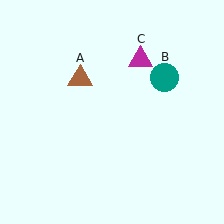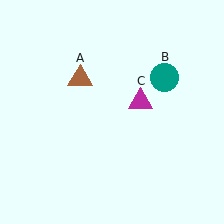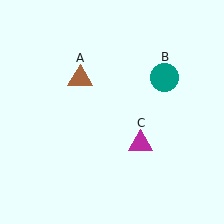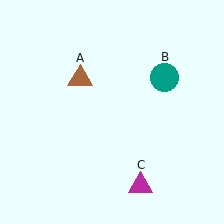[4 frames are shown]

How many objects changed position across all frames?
1 object changed position: magenta triangle (object C).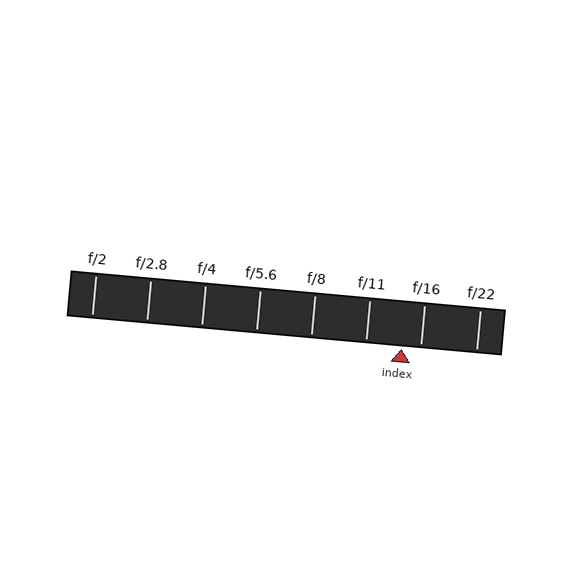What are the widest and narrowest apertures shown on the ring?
The widest aperture shown is f/2 and the narrowest is f/22.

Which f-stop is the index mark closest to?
The index mark is closest to f/16.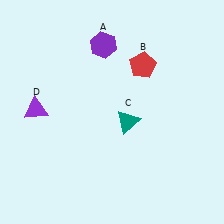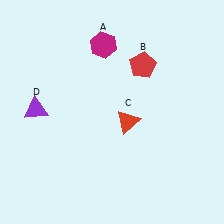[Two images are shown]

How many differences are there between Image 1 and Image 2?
There are 2 differences between the two images.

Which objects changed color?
A changed from purple to magenta. C changed from teal to red.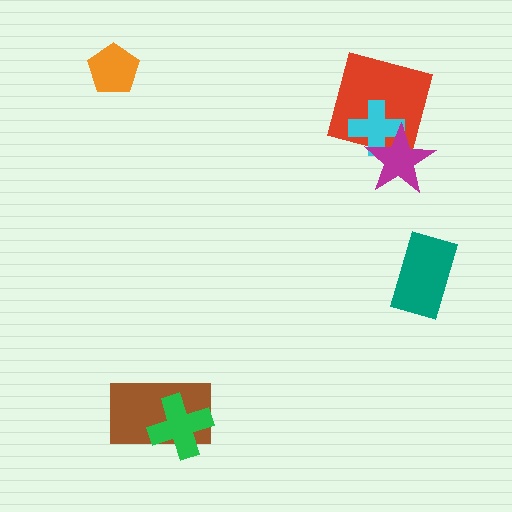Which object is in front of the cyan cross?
The magenta star is in front of the cyan cross.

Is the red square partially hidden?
Yes, it is partially covered by another shape.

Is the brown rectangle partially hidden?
Yes, it is partially covered by another shape.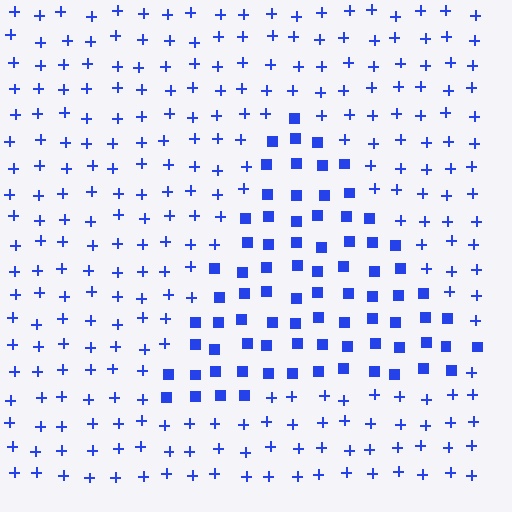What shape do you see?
I see a triangle.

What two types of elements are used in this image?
The image uses squares inside the triangle region and plus signs outside it.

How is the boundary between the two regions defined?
The boundary is defined by a change in element shape: squares inside vs. plus signs outside. All elements share the same color and spacing.